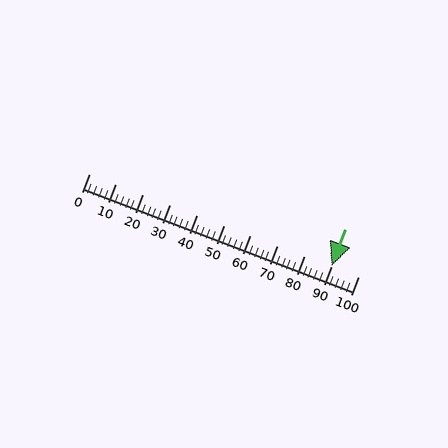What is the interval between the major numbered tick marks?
The major tick marks are spaced 10 units apart.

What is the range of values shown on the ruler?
The ruler shows values from 0 to 100.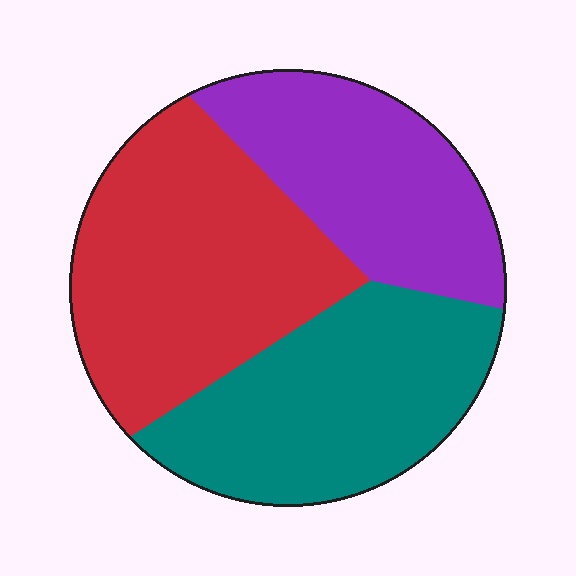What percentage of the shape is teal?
Teal covers about 35% of the shape.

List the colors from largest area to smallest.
From largest to smallest: red, teal, purple.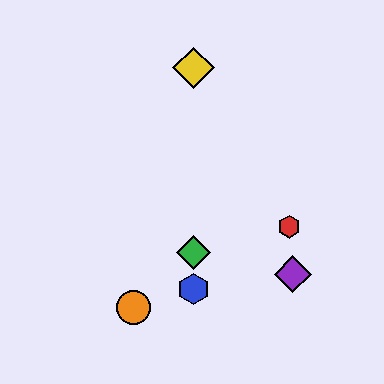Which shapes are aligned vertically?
The blue hexagon, the green diamond, the yellow diamond are aligned vertically.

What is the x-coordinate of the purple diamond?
The purple diamond is at x≈293.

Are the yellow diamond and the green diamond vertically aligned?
Yes, both are at x≈193.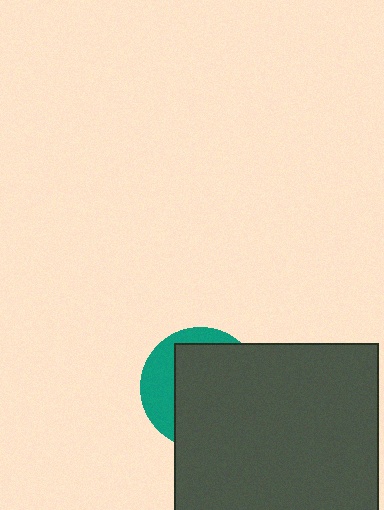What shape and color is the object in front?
The object in front is a dark gray square.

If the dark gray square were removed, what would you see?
You would see the complete teal circle.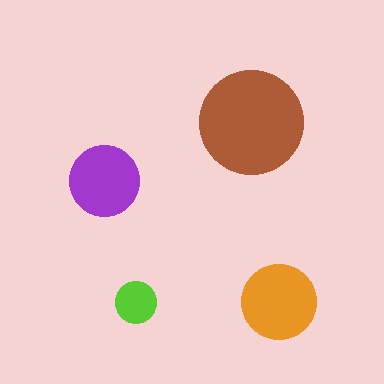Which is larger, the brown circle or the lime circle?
The brown one.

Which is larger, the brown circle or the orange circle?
The brown one.